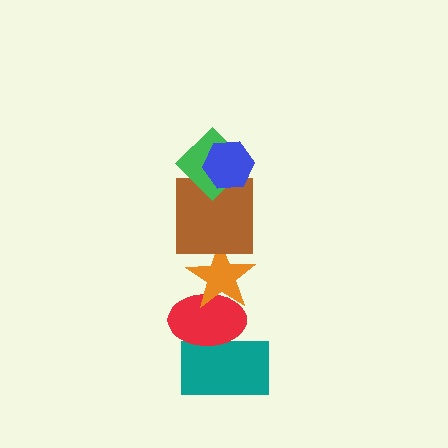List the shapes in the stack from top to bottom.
From top to bottom: the blue hexagon, the green diamond, the brown square, the orange star, the red ellipse, the teal rectangle.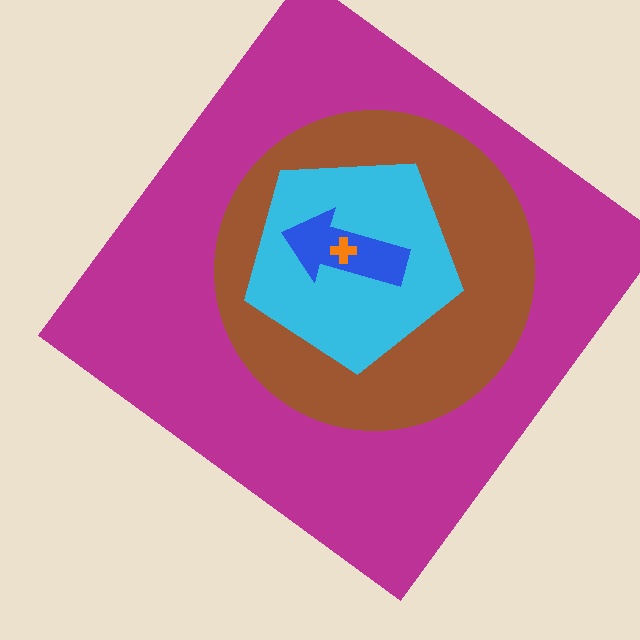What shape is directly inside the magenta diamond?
The brown circle.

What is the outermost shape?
The magenta diamond.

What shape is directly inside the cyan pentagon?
The blue arrow.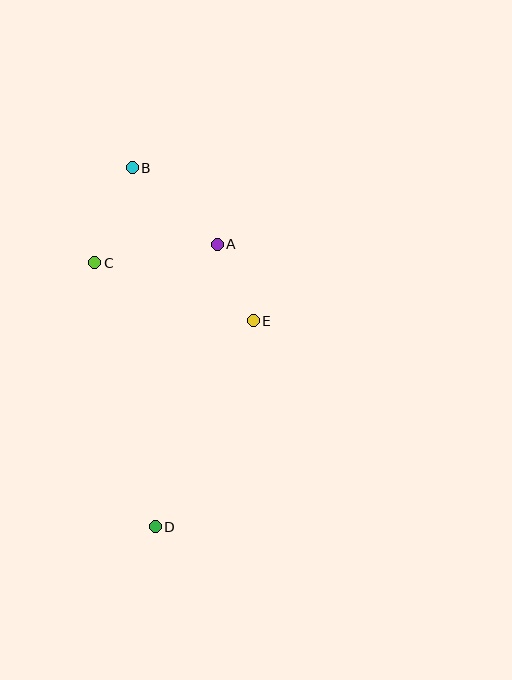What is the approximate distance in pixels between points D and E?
The distance between D and E is approximately 228 pixels.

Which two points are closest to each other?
Points A and E are closest to each other.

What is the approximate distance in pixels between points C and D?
The distance between C and D is approximately 271 pixels.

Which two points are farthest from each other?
Points B and D are farthest from each other.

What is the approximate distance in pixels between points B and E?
The distance between B and E is approximately 195 pixels.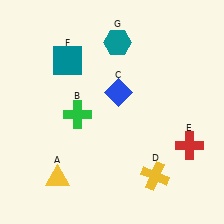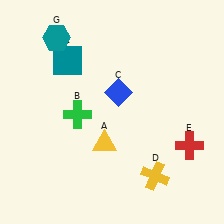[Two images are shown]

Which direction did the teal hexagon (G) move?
The teal hexagon (G) moved left.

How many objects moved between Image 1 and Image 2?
2 objects moved between the two images.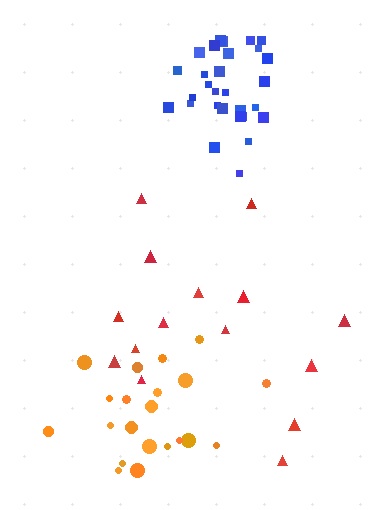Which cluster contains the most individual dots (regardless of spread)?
Blue (29).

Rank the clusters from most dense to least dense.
blue, orange, red.